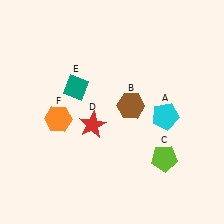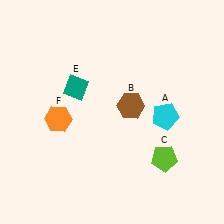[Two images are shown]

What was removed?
The red star (D) was removed in Image 2.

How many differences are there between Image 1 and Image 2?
There is 1 difference between the two images.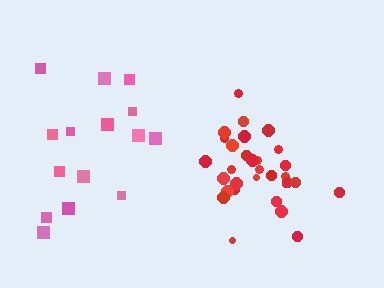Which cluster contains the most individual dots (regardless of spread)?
Red (33).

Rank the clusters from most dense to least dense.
red, pink.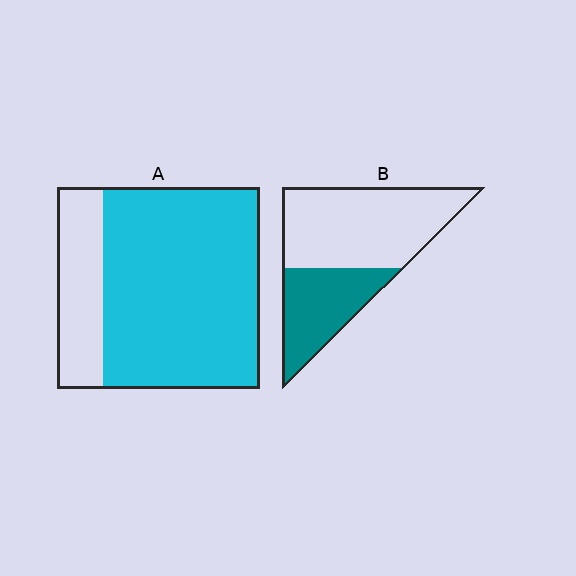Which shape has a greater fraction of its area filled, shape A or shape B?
Shape A.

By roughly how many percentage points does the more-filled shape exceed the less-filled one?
By roughly 40 percentage points (A over B).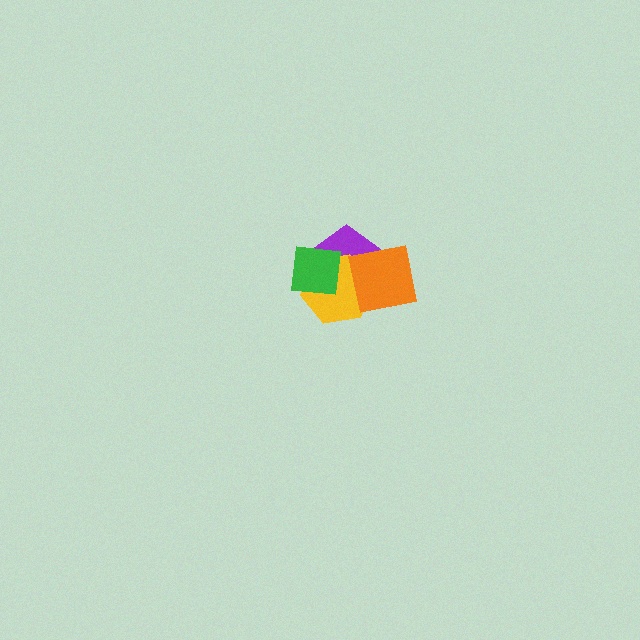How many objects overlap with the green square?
2 objects overlap with the green square.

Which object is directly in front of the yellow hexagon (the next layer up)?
The green square is directly in front of the yellow hexagon.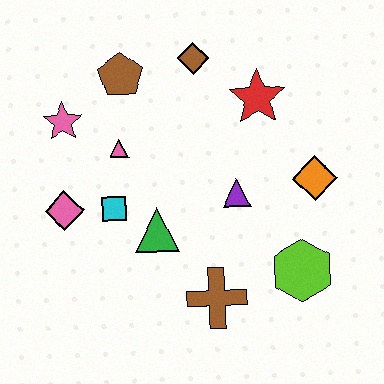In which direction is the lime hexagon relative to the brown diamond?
The lime hexagon is below the brown diamond.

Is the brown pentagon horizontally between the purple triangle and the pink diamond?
Yes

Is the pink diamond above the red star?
No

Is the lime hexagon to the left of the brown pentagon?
No